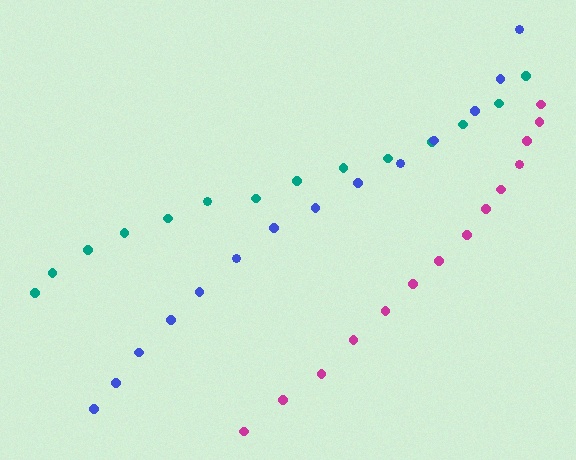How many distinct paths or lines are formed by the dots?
There are 3 distinct paths.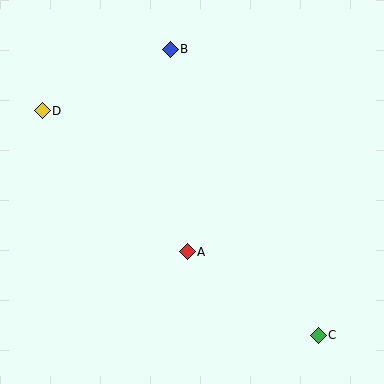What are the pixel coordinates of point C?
Point C is at (318, 335).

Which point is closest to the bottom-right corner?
Point C is closest to the bottom-right corner.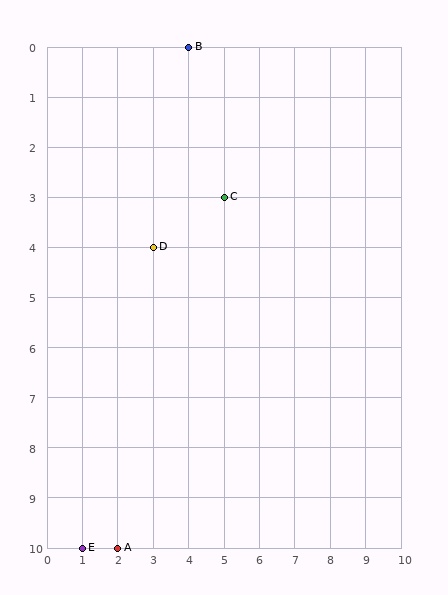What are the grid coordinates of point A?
Point A is at grid coordinates (2, 10).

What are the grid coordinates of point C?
Point C is at grid coordinates (5, 3).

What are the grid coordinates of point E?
Point E is at grid coordinates (1, 10).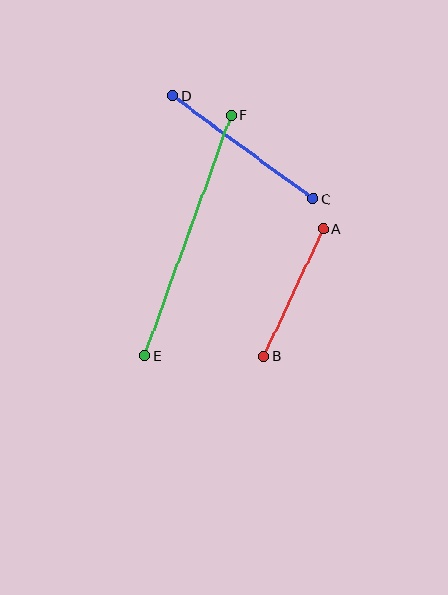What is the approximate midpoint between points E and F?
The midpoint is at approximately (188, 235) pixels.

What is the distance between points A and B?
The distance is approximately 141 pixels.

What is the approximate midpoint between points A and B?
The midpoint is at approximately (293, 292) pixels.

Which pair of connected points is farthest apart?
Points E and F are farthest apart.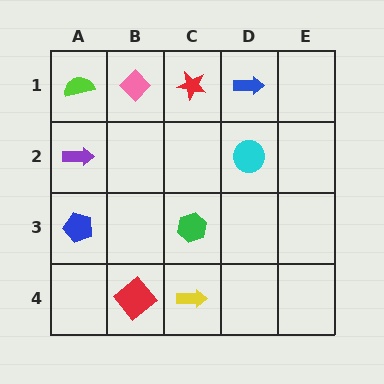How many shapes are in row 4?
2 shapes.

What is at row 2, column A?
A purple arrow.